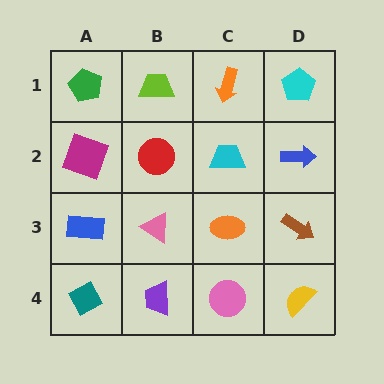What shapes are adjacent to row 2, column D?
A cyan pentagon (row 1, column D), a brown arrow (row 3, column D), a cyan trapezoid (row 2, column C).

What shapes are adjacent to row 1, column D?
A blue arrow (row 2, column D), an orange arrow (row 1, column C).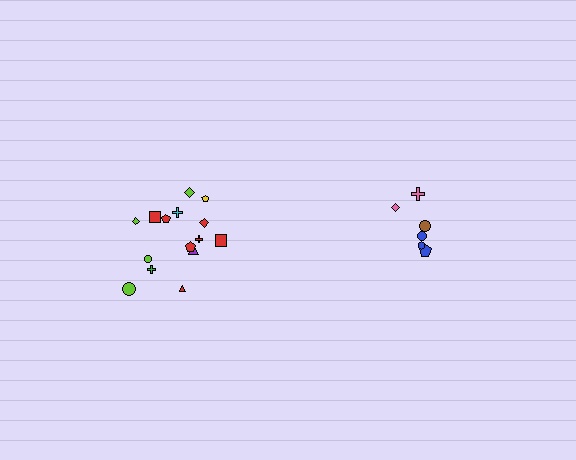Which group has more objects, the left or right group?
The left group.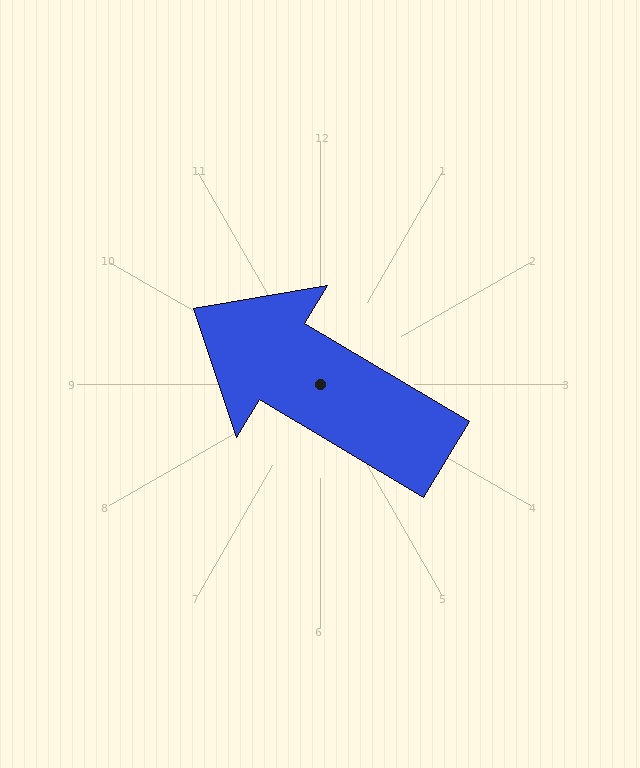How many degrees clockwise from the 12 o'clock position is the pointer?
Approximately 301 degrees.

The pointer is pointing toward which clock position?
Roughly 10 o'clock.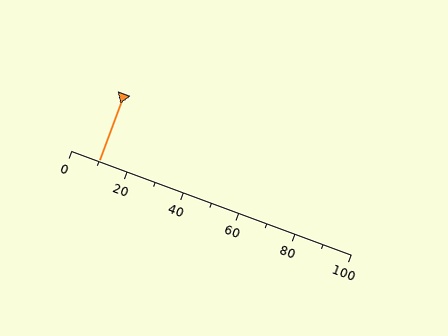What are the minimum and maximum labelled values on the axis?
The axis runs from 0 to 100.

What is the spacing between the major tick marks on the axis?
The major ticks are spaced 20 apart.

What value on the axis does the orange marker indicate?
The marker indicates approximately 10.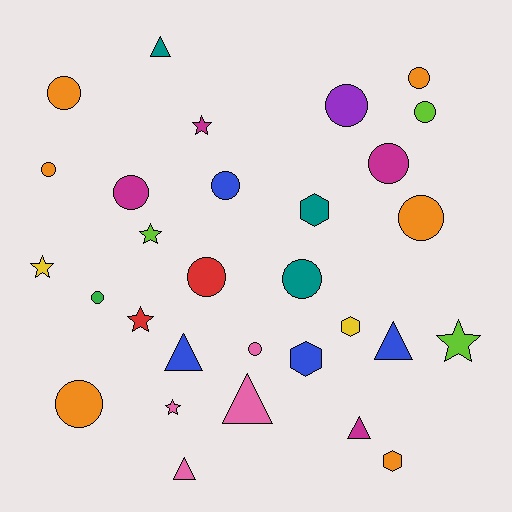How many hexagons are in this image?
There are 4 hexagons.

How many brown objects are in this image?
There are no brown objects.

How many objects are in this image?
There are 30 objects.